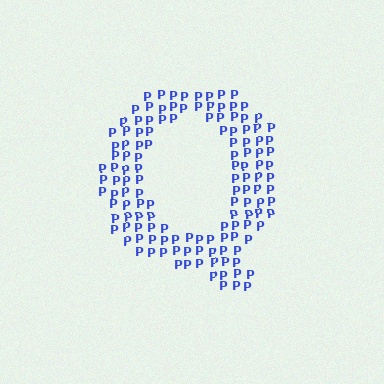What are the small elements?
The small elements are letter P's.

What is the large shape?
The large shape is the letter Q.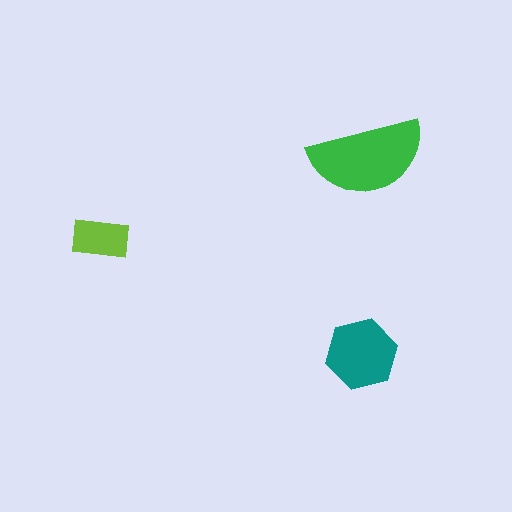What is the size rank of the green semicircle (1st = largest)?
1st.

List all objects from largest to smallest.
The green semicircle, the teal hexagon, the lime rectangle.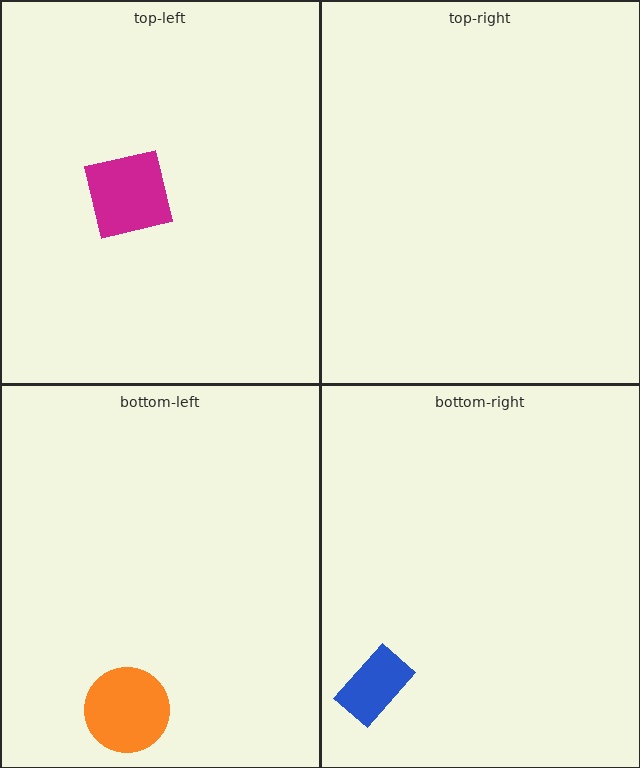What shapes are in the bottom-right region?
The blue rectangle.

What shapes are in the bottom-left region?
The orange circle.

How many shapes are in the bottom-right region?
1.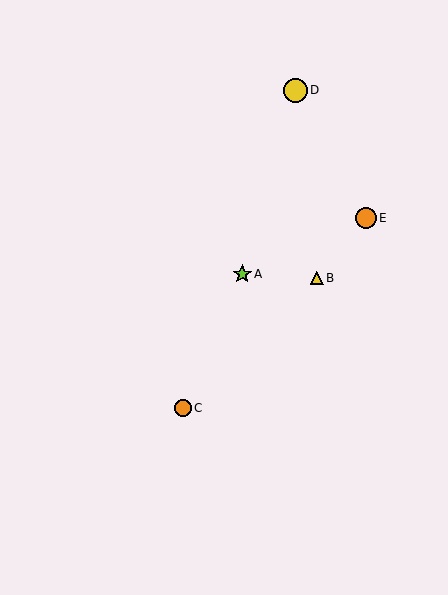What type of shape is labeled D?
Shape D is a yellow circle.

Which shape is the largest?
The yellow circle (labeled D) is the largest.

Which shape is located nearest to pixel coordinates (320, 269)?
The yellow triangle (labeled B) at (317, 278) is nearest to that location.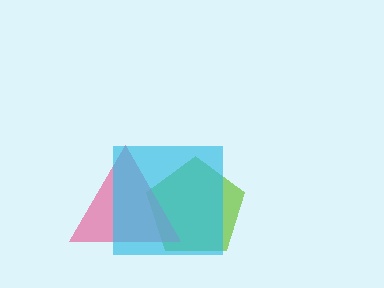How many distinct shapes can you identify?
There are 3 distinct shapes: a lime pentagon, a pink triangle, a cyan square.